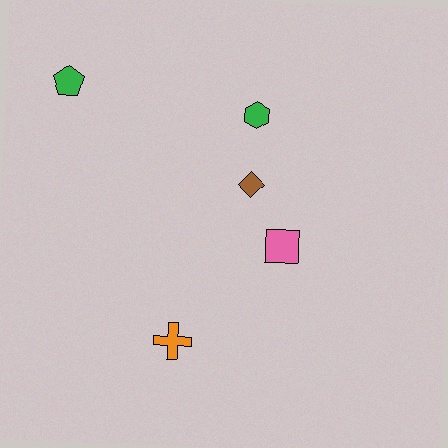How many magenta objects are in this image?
There are no magenta objects.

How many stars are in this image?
There are no stars.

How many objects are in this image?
There are 5 objects.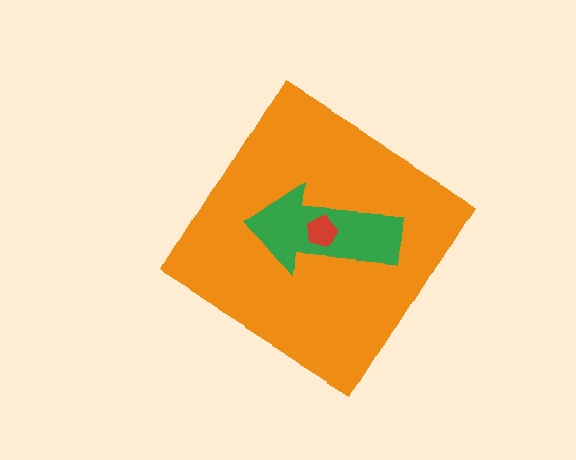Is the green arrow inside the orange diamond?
Yes.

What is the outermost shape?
The orange diamond.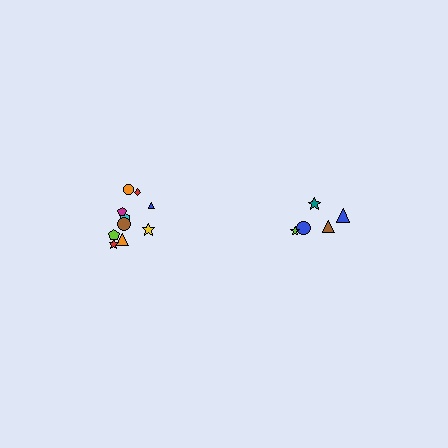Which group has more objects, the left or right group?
The left group.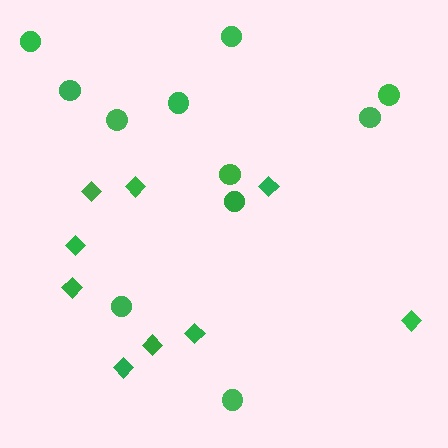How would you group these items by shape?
There are 2 groups: one group of diamonds (9) and one group of circles (11).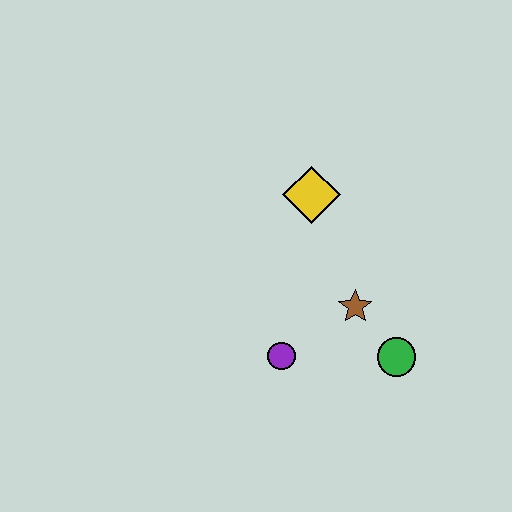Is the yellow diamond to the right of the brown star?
No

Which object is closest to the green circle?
The brown star is closest to the green circle.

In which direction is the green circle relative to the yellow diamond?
The green circle is below the yellow diamond.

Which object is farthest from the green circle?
The yellow diamond is farthest from the green circle.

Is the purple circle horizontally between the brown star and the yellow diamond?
No